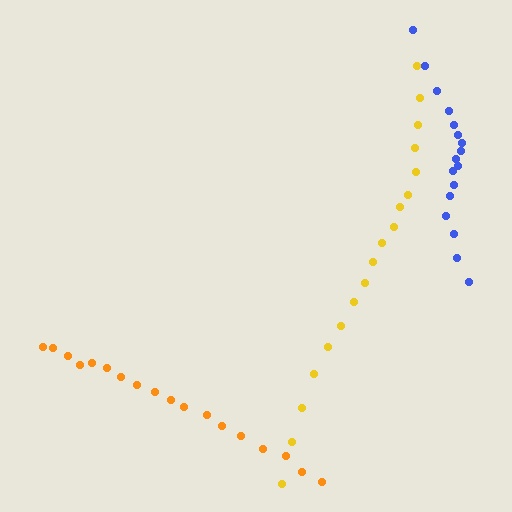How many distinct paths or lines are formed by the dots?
There are 3 distinct paths.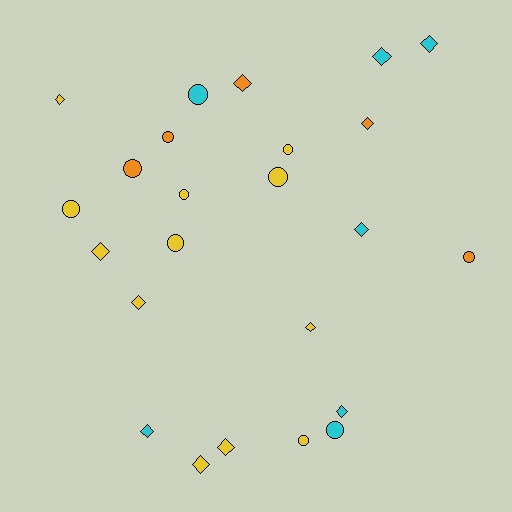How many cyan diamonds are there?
There are 5 cyan diamonds.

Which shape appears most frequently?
Diamond, with 13 objects.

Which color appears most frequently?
Yellow, with 12 objects.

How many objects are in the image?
There are 24 objects.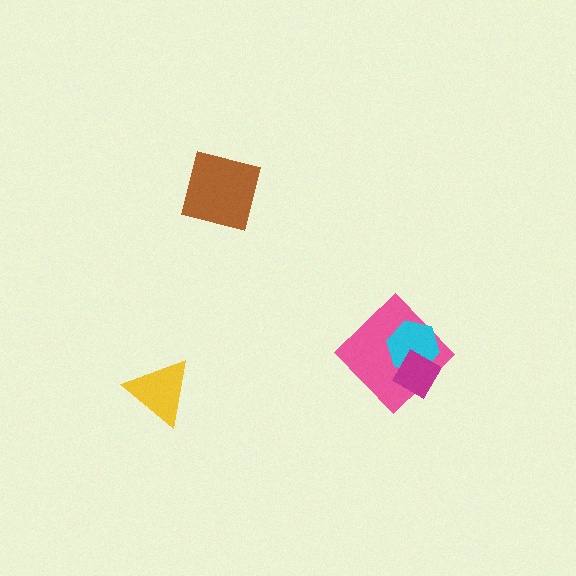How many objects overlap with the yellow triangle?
0 objects overlap with the yellow triangle.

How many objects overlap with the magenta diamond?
2 objects overlap with the magenta diamond.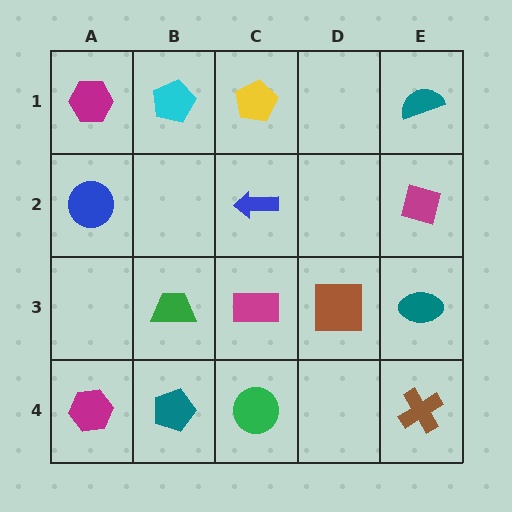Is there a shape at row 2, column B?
No, that cell is empty.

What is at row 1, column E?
A teal semicircle.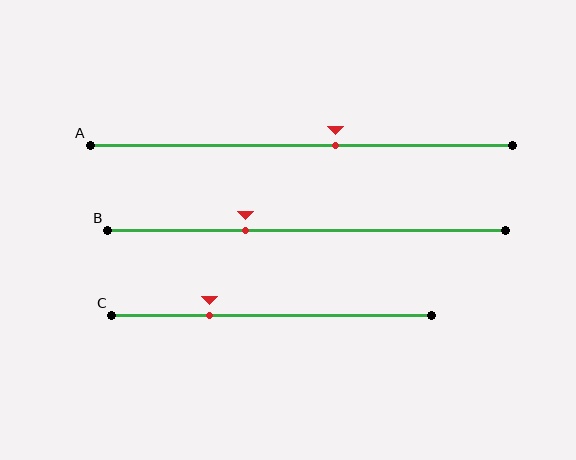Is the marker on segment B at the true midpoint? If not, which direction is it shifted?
No, the marker on segment B is shifted to the left by about 15% of the segment length.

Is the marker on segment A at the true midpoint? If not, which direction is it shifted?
No, the marker on segment A is shifted to the right by about 8% of the segment length.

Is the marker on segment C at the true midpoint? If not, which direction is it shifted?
No, the marker on segment C is shifted to the left by about 19% of the segment length.